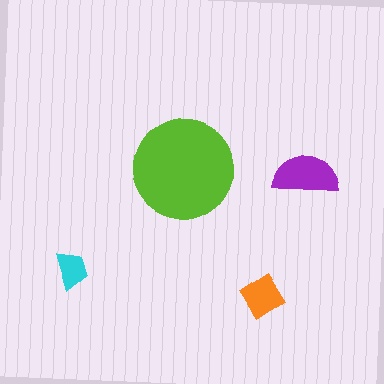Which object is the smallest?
The cyan trapezoid.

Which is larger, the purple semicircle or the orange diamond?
The purple semicircle.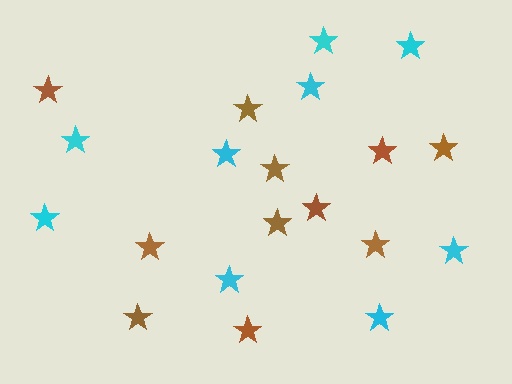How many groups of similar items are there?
There are 2 groups: one group of brown stars (11) and one group of cyan stars (9).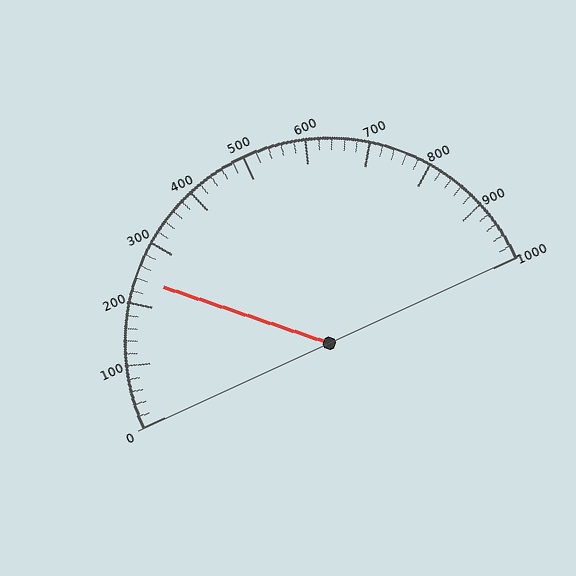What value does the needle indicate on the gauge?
The needle indicates approximately 240.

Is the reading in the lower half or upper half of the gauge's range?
The reading is in the lower half of the range (0 to 1000).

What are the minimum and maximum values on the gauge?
The gauge ranges from 0 to 1000.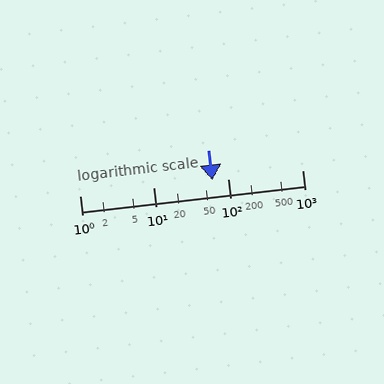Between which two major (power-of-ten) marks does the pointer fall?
The pointer is between 10 and 100.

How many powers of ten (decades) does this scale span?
The scale spans 3 decades, from 1 to 1000.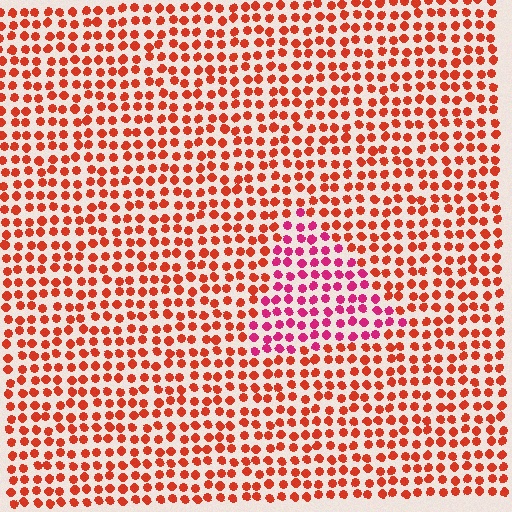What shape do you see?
I see a triangle.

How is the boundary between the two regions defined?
The boundary is defined purely by a slight shift in hue (about 37 degrees). Spacing, size, and orientation are identical on both sides.